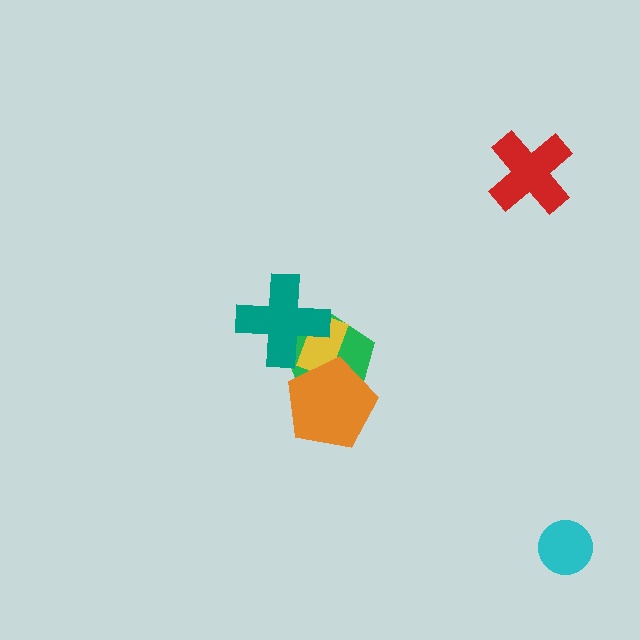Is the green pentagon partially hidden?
Yes, it is partially covered by another shape.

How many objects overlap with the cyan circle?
0 objects overlap with the cyan circle.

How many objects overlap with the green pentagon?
3 objects overlap with the green pentagon.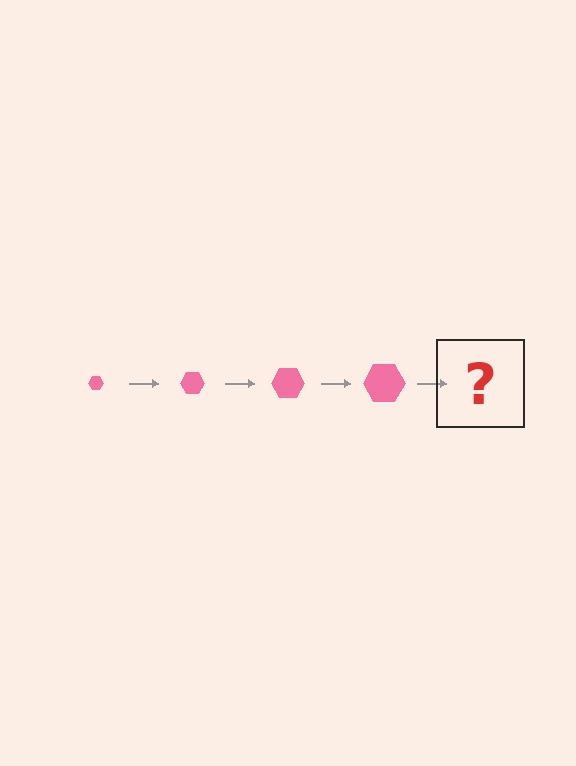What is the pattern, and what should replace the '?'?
The pattern is that the hexagon gets progressively larger each step. The '?' should be a pink hexagon, larger than the previous one.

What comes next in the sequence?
The next element should be a pink hexagon, larger than the previous one.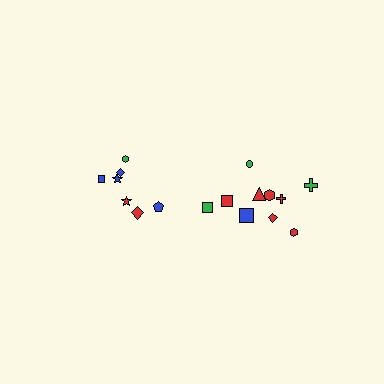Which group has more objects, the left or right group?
The right group.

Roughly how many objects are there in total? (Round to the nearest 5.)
Roughly 15 objects in total.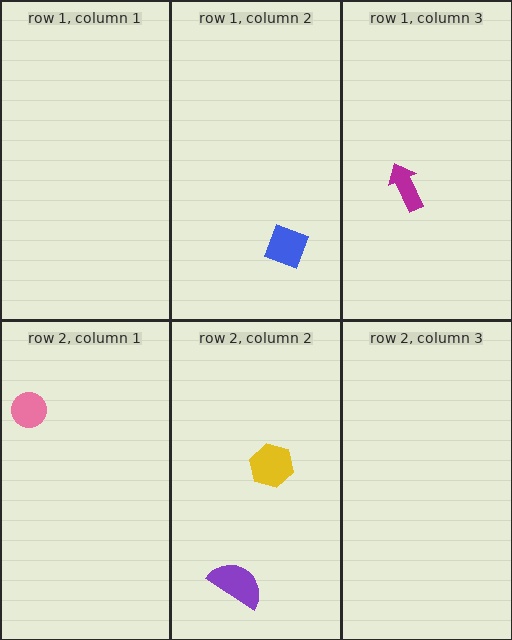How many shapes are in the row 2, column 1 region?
1.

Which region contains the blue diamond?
The row 1, column 2 region.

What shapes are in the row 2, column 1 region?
The pink circle.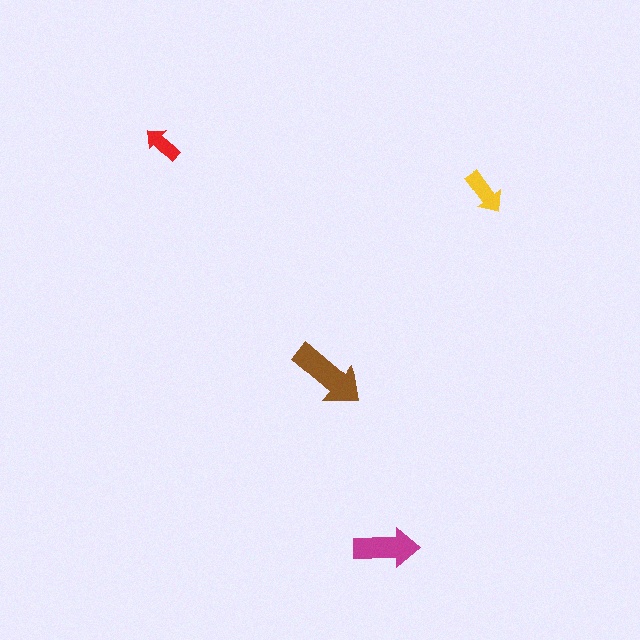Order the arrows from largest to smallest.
the brown one, the magenta one, the yellow one, the red one.